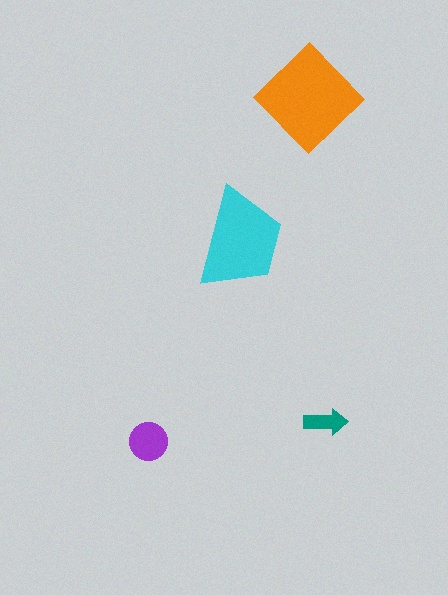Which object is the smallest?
The teal arrow.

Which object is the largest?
The orange diamond.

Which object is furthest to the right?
The teal arrow is rightmost.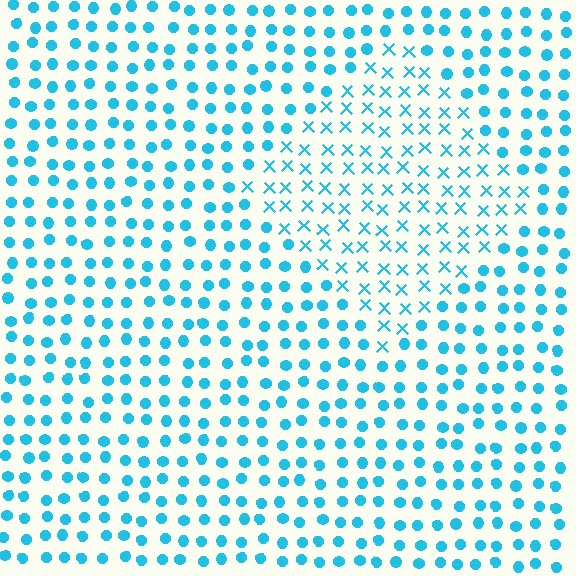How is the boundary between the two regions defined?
The boundary is defined by a change in element shape: X marks inside vs. circles outside. All elements share the same color and spacing.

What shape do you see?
I see a diamond.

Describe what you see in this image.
The image is filled with small cyan elements arranged in a uniform grid. A diamond-shaped region contains X marks, while the surrounding area contains circles. The boundary is defined purely by the change in element shape.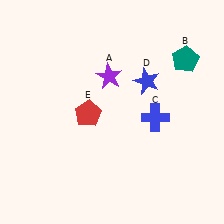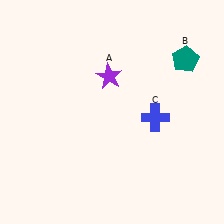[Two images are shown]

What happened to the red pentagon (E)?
The red pentagon (E) was removed in Image 2. It was in the bottom-left area of Image 1.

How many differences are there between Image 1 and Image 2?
There are 2 differences between the two images.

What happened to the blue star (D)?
The blue star (D) was removed in Image 2. It was in the top-right area of Image 1.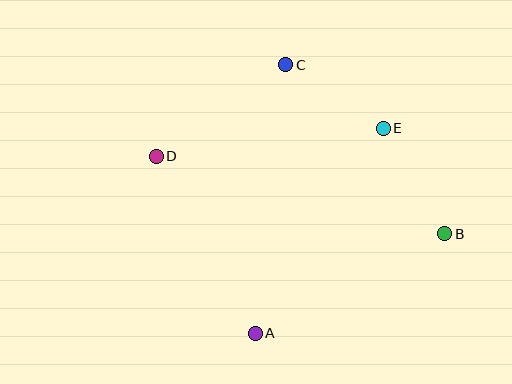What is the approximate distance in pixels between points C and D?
The distance between C and D is approximately 159 pixels.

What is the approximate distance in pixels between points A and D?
The distance between A and D is approximately 203 pixels.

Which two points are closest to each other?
Points C and E are closest to each other.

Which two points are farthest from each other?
Points B and D are farthest from each other.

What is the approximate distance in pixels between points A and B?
The distance between A and B is approximately 214 pixels.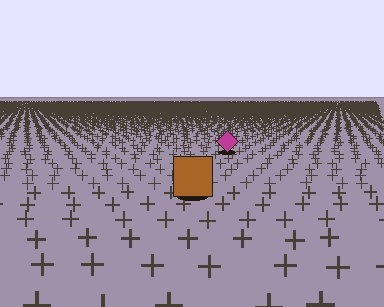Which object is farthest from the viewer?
The magenta diamond is farthest from the viewer. It appears smaller and the ground texture around it is denser.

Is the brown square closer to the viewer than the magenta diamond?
Yes. The brown square is closer — you can tell from the texture gradient: the ground texture is coarser near it.